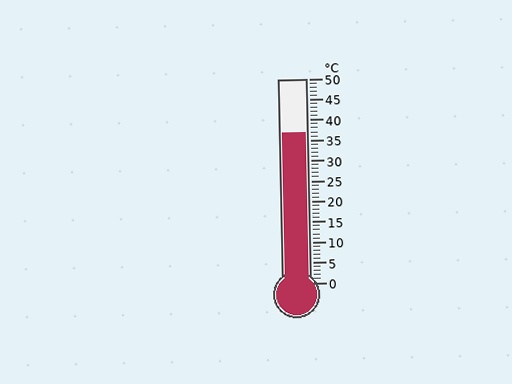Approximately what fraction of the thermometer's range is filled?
The thermometer is filled to approximately 75% of its range.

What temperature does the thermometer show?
The thermometer shows approximately 37°C.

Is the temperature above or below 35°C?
The temperature is above 35°C.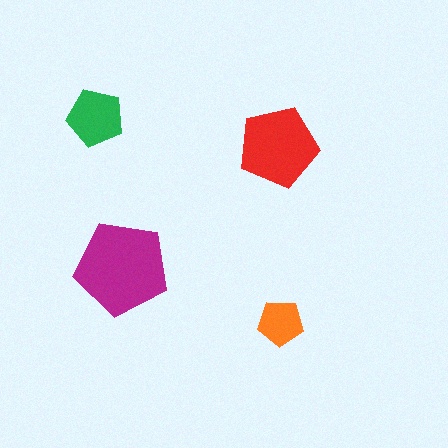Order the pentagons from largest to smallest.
the magenta one, the red one, the green one, the orange one.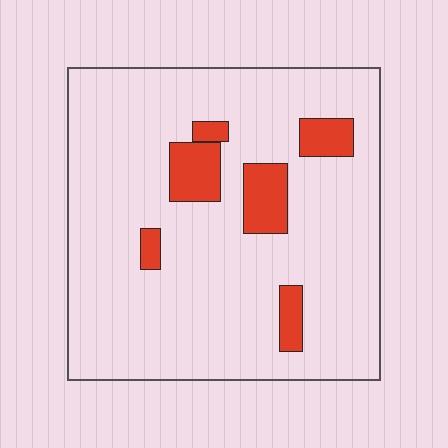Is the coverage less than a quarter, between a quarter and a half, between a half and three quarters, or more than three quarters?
Less than a quarter.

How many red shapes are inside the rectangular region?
6.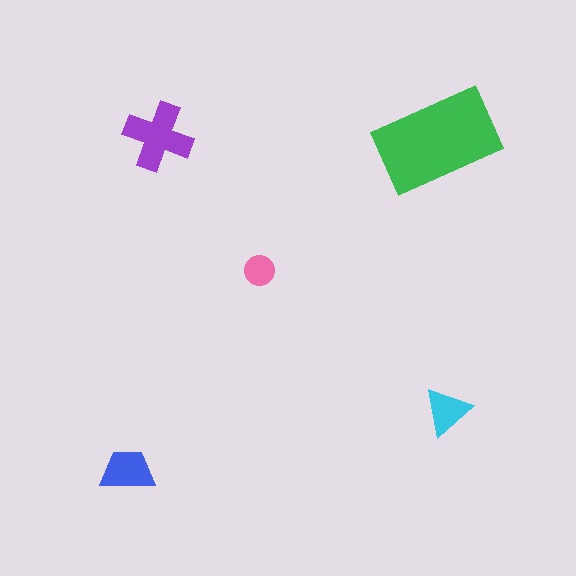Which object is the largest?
The green rectangle.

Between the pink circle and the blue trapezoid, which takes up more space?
The blue trapezoid.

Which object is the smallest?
The pink circle.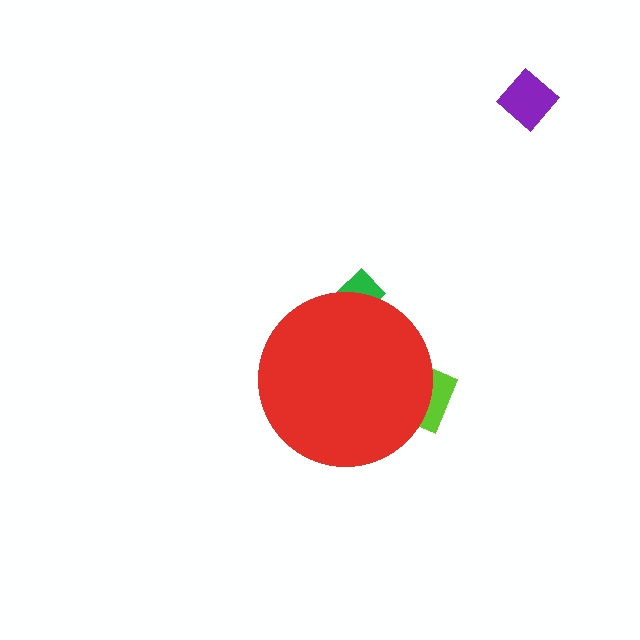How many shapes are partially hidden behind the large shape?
2 shapes are partially hidden.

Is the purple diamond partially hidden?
No, the purple diamond is fully visible.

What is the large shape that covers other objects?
A red circle.